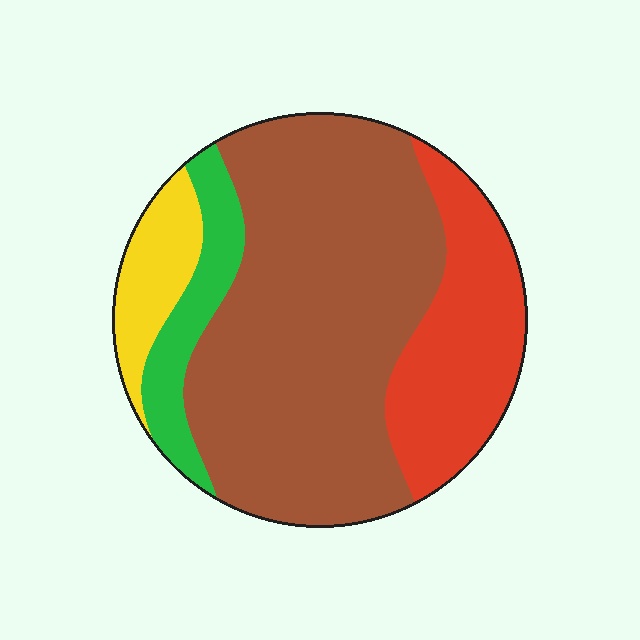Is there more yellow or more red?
Red.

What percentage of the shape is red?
Red takes up between a sixth and a third of the shape.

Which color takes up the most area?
Brown, at roughly 60%.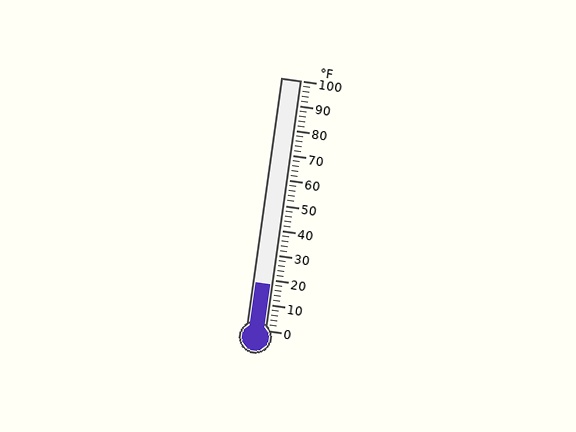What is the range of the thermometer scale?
The thermometer scale ranges from 0°F to 100°F.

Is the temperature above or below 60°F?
The temperature is below 60°F.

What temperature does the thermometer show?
The thermometer shows approximately 18°F.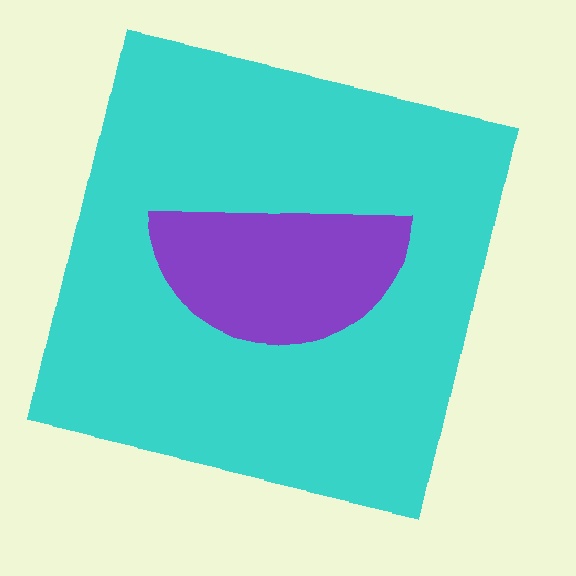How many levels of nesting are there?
2.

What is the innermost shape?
The purple semicircle.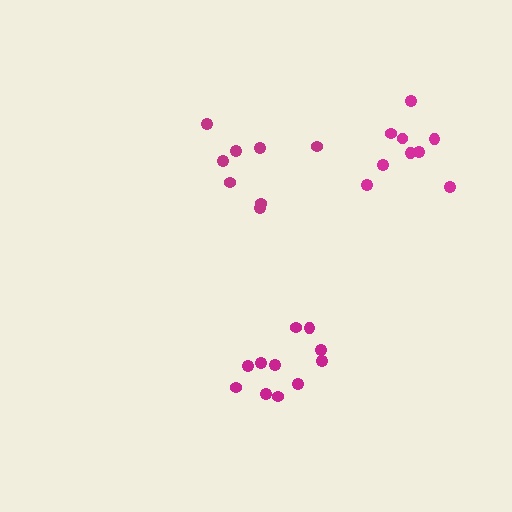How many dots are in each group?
Group 1: 8 dots, Group 2: 11 dots, Group 3: 9 dots (28 total).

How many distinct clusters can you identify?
There are 3 distinct clusters.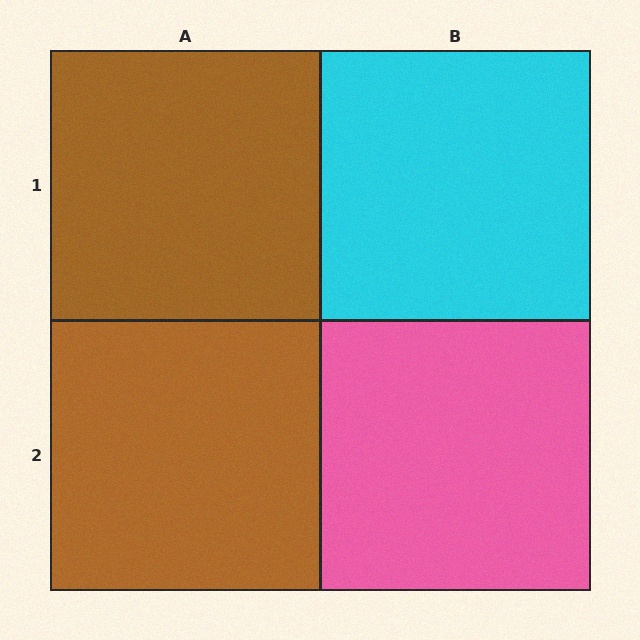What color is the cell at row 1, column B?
Cyan.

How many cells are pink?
1 cell is pink.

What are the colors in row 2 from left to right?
Brown, pink.